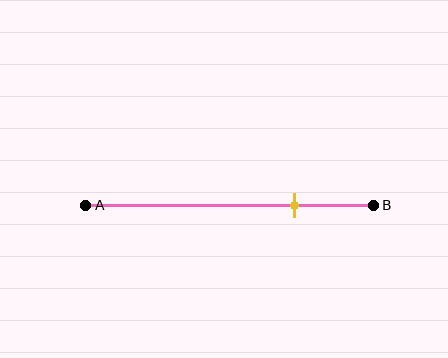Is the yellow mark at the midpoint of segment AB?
No, the mark is at about 75% from A, not at the 50% midpoint.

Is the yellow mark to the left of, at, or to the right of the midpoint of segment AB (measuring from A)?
The yellow mark is to the right of the midpoint of segment AB.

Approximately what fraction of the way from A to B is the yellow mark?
The yellow mark is approximately 75% of the way from A to B.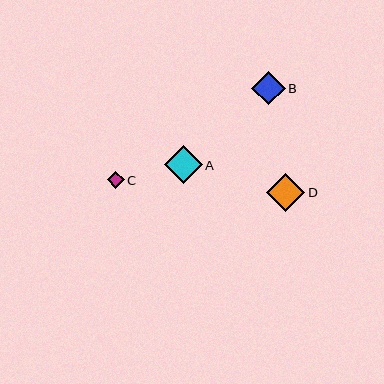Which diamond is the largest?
Diamond D is the largest with a size of approximately 38 pixels.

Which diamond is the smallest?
Diamond C is the smallest with a size of approximately 17 pixels.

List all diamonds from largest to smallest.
From largest to smallest: D, A, B, C.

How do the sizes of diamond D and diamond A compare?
Diamond D and diamond A are approximately the same size.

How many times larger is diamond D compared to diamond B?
Diamond D is approximately 1.1 times the size of diamond B.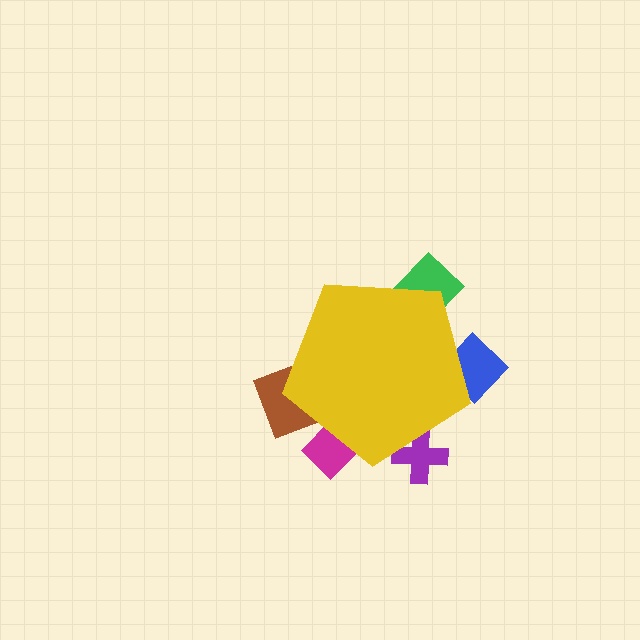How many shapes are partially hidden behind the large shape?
5 shapes are partially hidden.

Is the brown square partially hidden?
Yes, the brown square is partially hidden behind the yellow pentagon.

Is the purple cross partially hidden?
Yes, the purple cross is partially hidden behind the yellow pentagon.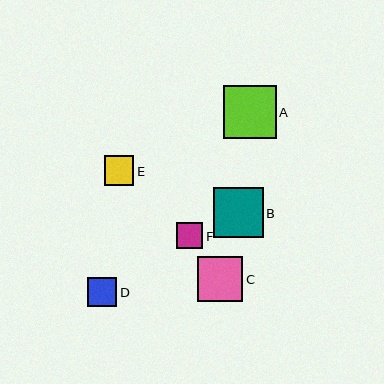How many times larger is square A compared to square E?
Square A is approximately 1.8 times the size of square E.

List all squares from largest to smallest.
From largest to smallest: A, B, C, E, D, F.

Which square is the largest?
Square A is the largest with a size of approximately 52 pixels.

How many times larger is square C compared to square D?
Square C is approximately 1.6 times the size of square D.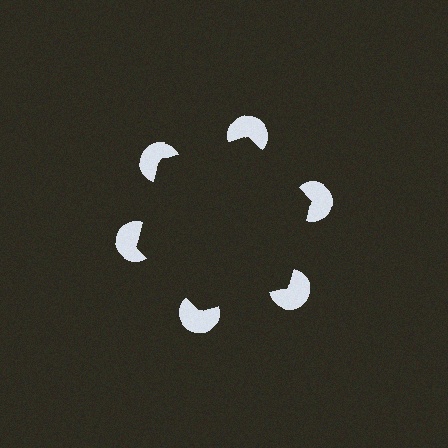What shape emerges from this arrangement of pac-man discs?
An illusory hexagon — its edges are inferred from the aligned wedge cuts in the pac-man discs, not physically drawn.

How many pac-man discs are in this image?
There are 6 — one at each vertex of the illusory hexagon.